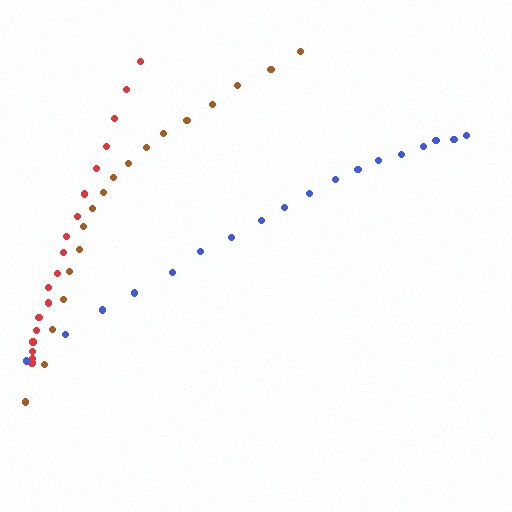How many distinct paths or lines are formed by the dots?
There are 3 distinct paths.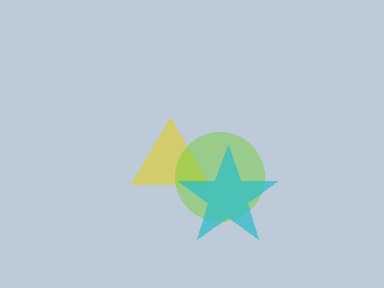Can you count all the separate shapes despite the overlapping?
Yes, there are 3 separate shapes.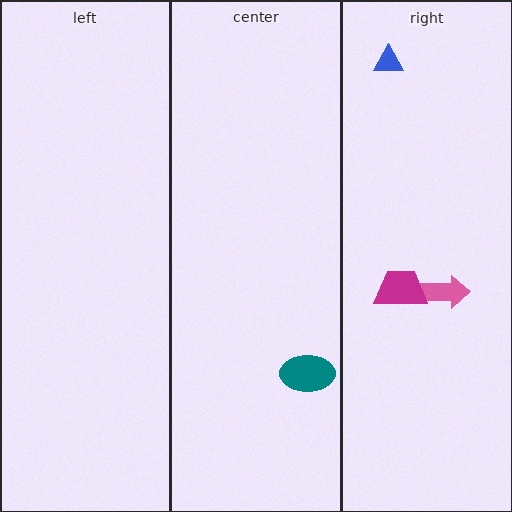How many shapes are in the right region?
3.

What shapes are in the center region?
The teal ellipse.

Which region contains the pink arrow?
The right region.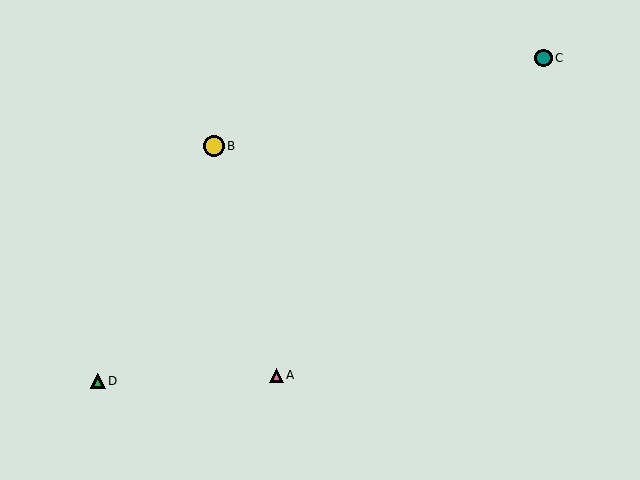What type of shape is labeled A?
Shape A is a pink triangle.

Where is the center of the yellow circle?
The center of the yellow circle is at (214, 146).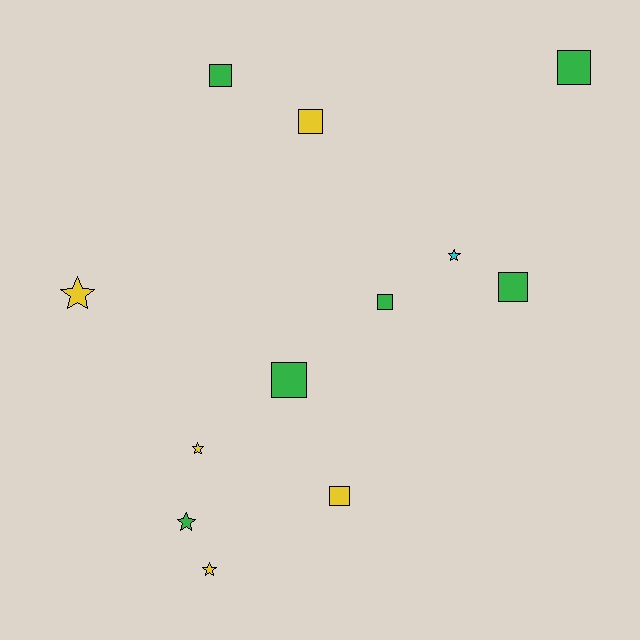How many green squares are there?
There are 5 green squares.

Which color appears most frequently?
Green, with 6 objects.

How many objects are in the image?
There are 12 objects.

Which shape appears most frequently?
Square, with 7 objects.